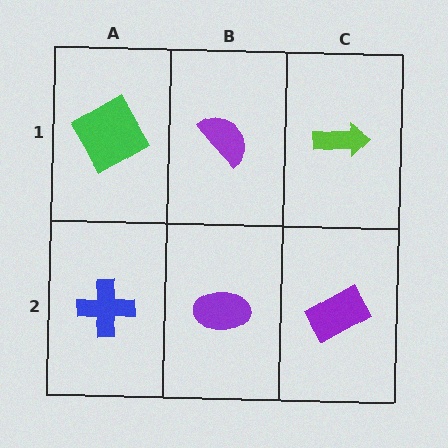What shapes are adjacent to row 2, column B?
A purple semicircle (row 1, column B), a blue cross (row 2, column A), a purple rectangle (row 2, column C).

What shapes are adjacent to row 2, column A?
A green diamond (row 1, column A), a purple ellipse (row 2, column B).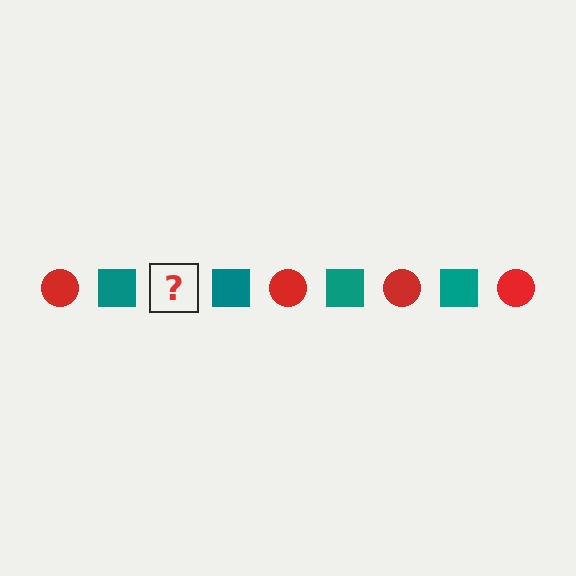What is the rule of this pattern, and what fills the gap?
The rule is that the pattern alternates between red circle and teal square. The gap should be filled with a red circle.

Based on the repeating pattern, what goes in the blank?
The blank should be a red circle.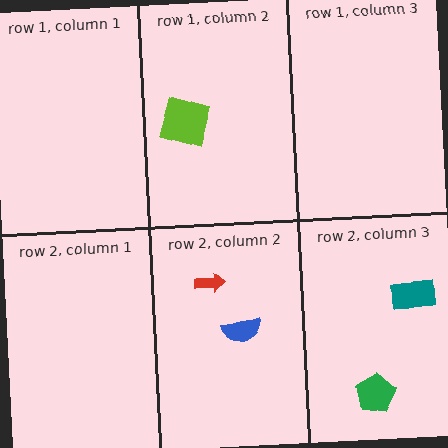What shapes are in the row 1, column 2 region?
The lime square.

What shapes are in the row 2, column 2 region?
The blue semicircle, the red arrow.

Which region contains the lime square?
The row 1, column 2 region.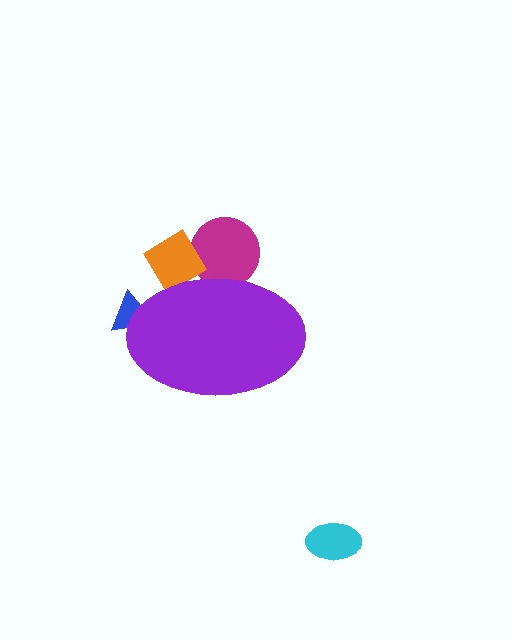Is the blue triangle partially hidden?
Yes, the blue triangle is partially hidden behind the purple ellipse.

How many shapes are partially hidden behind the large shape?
3 shapes are partially hidden.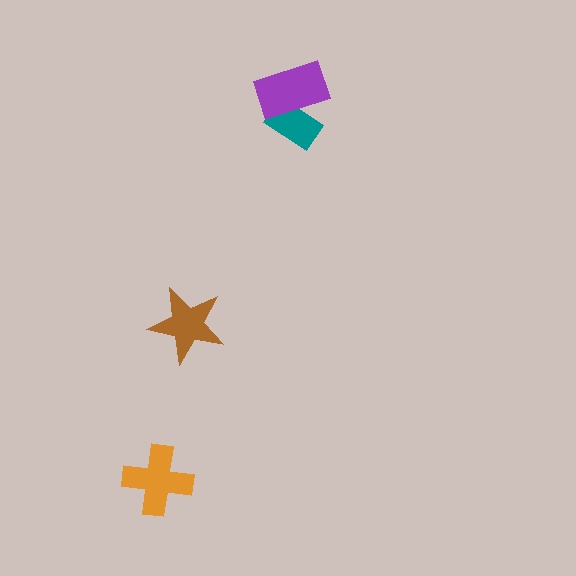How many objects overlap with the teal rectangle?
1 object overlaps with the teal rectangle.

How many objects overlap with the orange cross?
0 objects overlap with the orange cross.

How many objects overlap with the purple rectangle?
1 object overlaps with the purple rectangle.